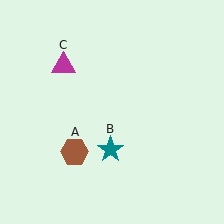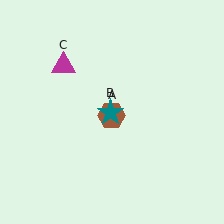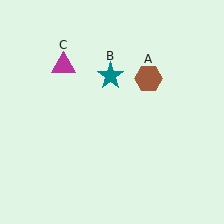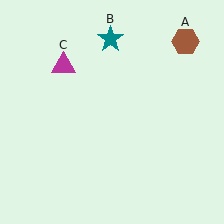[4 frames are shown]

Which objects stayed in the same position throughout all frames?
Magenta triangle (object C) remained stationary.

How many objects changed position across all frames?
2 objects changed position: brown hexagon (object A), teal star (object B).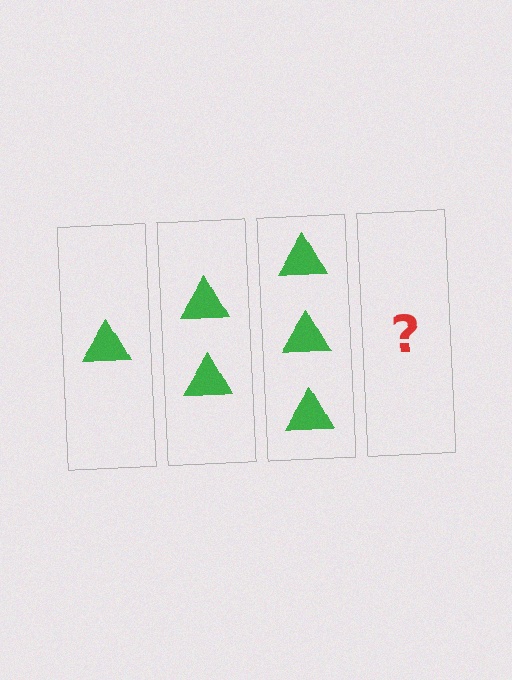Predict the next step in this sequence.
The next step is 4 triangles.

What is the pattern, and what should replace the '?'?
The pattern is that each step adds one more triangle. The '?' should be 4 triangles.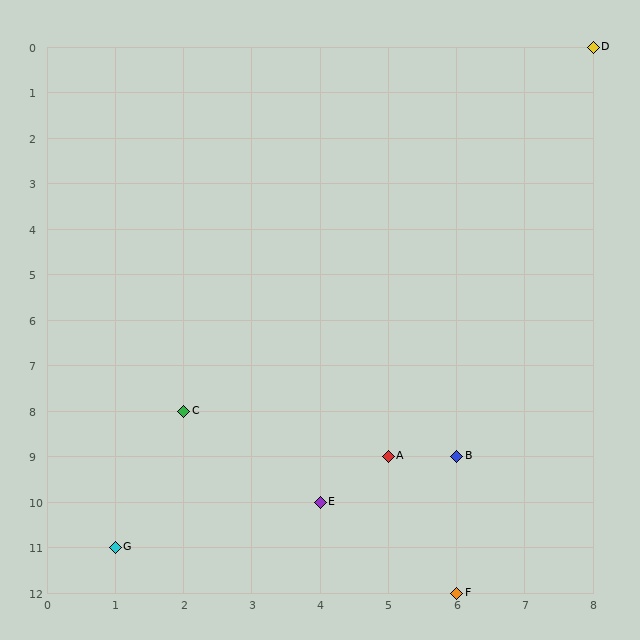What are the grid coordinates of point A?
Point A is at grid coordinates (5, 9).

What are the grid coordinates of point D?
Point D is at grid coordinates (8, 0).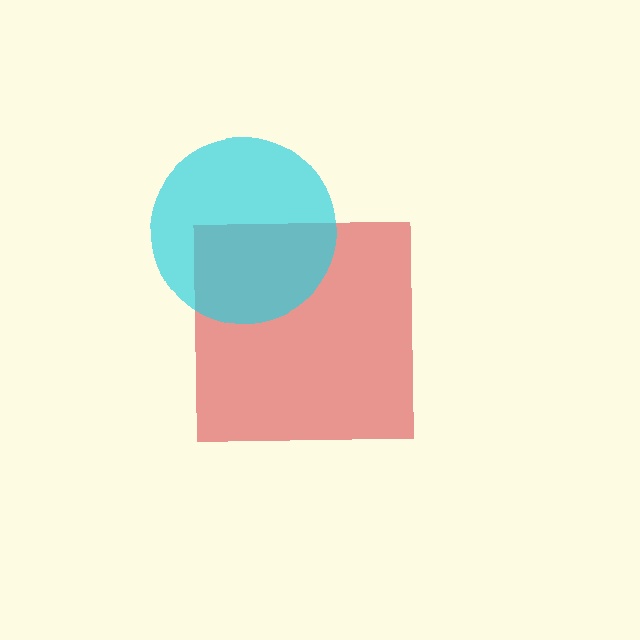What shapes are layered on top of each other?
The layered shapes are: a red square, a cyan circle.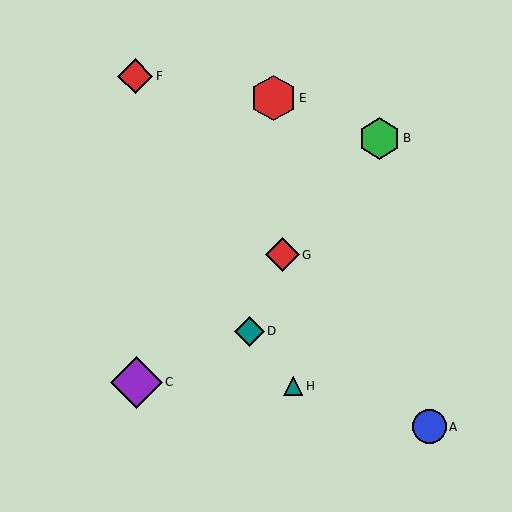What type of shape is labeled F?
Shape F is a red diamond.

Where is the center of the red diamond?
The center of the red diamond is at (282, 255).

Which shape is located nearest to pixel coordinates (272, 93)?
The red hexagon (labeled E) at (274, 98) is nearest to that location.